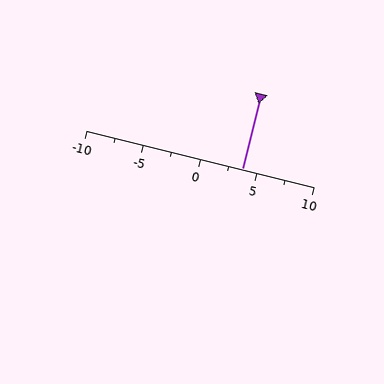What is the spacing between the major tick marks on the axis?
The major ticks are spaced 5 apart.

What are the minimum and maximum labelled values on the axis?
The axis runs from -10 to 10.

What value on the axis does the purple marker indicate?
The marker indicates approximately 3.8.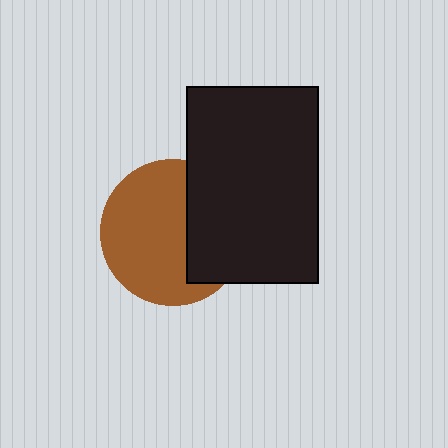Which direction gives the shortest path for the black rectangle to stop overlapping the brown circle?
Moving right gives the shortest separation.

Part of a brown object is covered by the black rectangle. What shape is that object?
It is a circle.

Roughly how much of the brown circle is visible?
About half of it is visible (roughly 64%).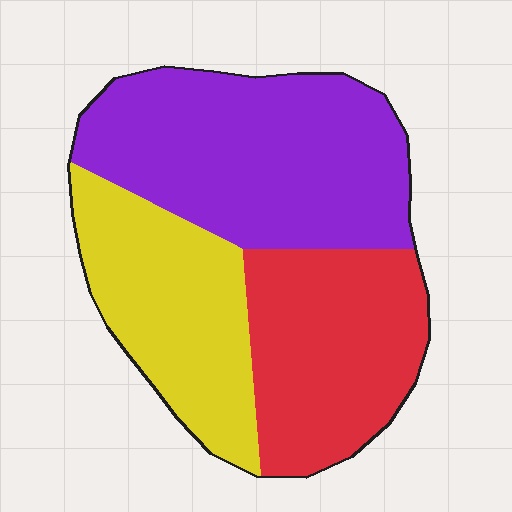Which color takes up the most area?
Purple, at roughly 40%.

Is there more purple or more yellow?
Purple.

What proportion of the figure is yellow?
Yellow takes up about one quarter (1/4) of the figure.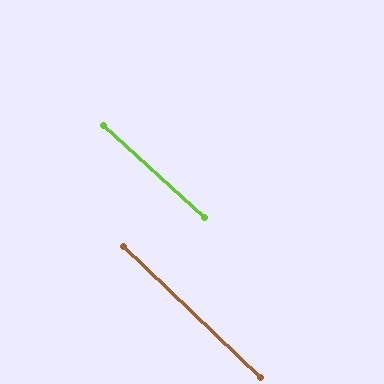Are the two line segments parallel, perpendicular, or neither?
Parallel — their directions differ by only 1.3°.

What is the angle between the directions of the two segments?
Approximately 1 degree.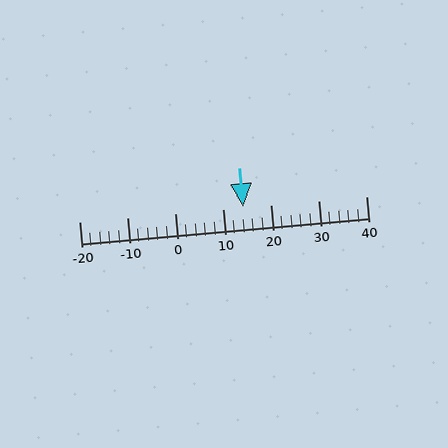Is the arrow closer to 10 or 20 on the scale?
The arrow is closer to 10.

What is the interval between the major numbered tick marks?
The major tick marks are spaced 10 units apart.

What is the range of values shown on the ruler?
The ruler shows values from -20 to 40.